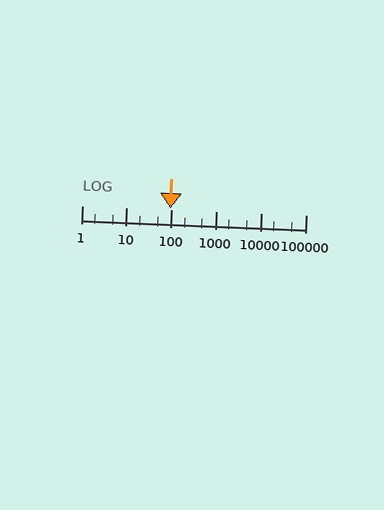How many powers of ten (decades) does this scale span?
The scale spans 5 decades, from 1 to 100000.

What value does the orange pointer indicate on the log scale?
The pointer indicates approximately 94.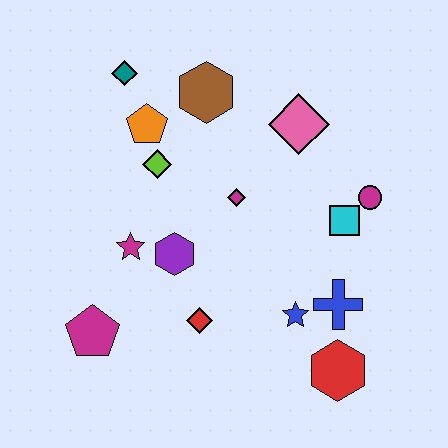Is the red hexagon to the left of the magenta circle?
Yes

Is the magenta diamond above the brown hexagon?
No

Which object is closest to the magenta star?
The purple hexagon is closest to the magenta star.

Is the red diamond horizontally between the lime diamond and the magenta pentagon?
No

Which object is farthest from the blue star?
The teal diamond is farthest from the blue star.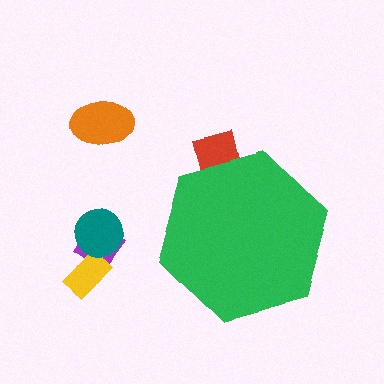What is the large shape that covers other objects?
A green hexagon.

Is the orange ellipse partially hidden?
No, the orange ellipse is fully visible.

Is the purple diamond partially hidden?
No, the purple diamond is fully visible.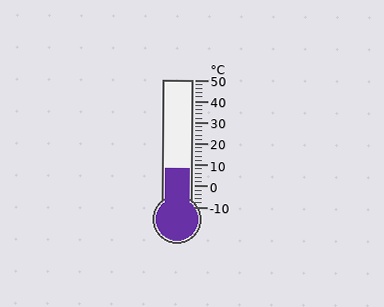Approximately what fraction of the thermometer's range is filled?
The thermometer is filled to approximately 30% of its range.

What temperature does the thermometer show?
The thermometer shows approximately 8°C.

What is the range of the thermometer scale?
The thermometer scale ranges from -10°C to 50°C.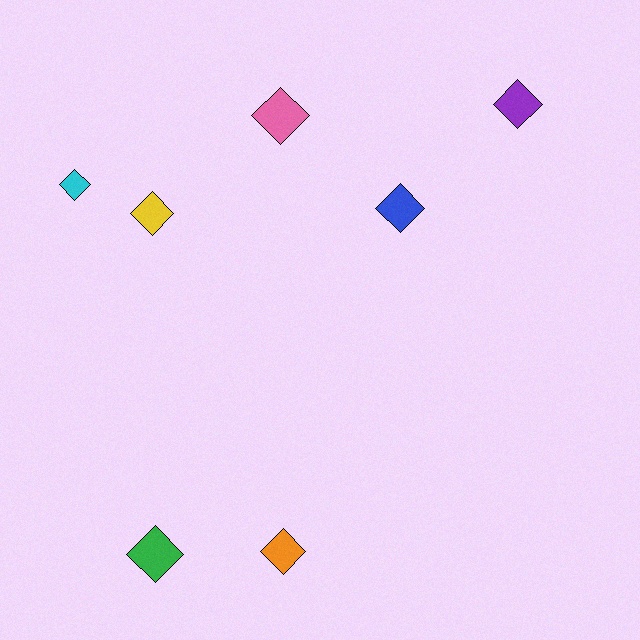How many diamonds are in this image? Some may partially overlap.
There are 7 diamonds.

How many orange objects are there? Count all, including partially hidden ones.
There is 1 orange object.